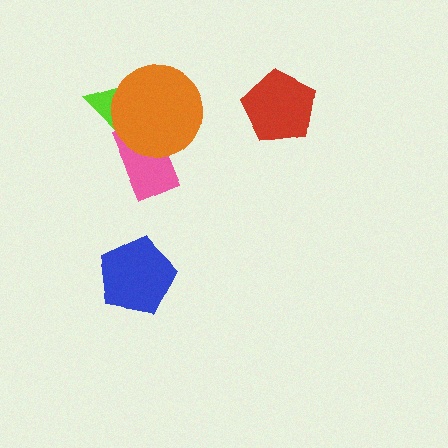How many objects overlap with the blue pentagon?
0 objects overlap with the blue pentagon.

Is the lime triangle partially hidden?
Yes, it is partially covered by another shape.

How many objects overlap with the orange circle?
2 objects overlap with the orange circle.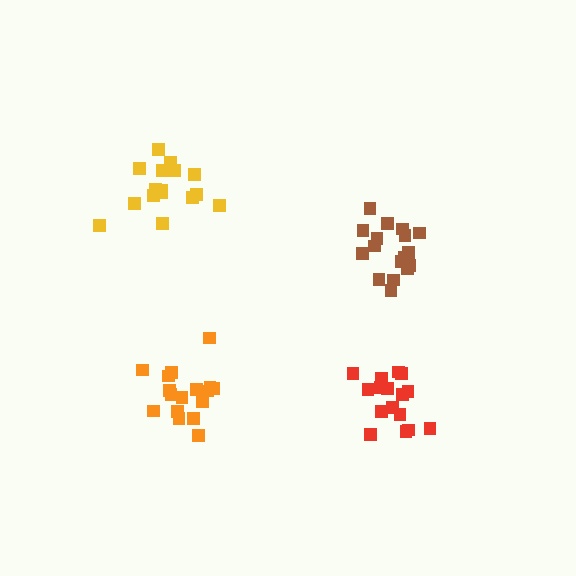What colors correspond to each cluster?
The clusters are colored: orange, yellow, red, brown.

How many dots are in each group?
Group 1: 17 dots, Group 2: 16 dots, Group 3: 16 dots, Group 4: 17 dots (66 total).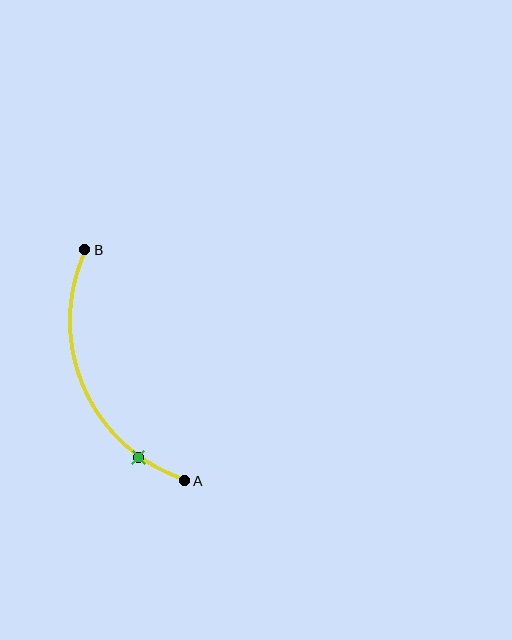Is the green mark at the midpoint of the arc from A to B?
No. The green mark lies on the arc but is closer to endpoint A. The arc midpoint would be at the point on the curve equidistant along the arc from both A and B.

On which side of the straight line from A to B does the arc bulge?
The arc bulges to the left of the straight line connecting A and B.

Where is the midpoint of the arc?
The arc midpoint is the point on the curve farthest from the straight line joining A and B. It sits to the left of that line.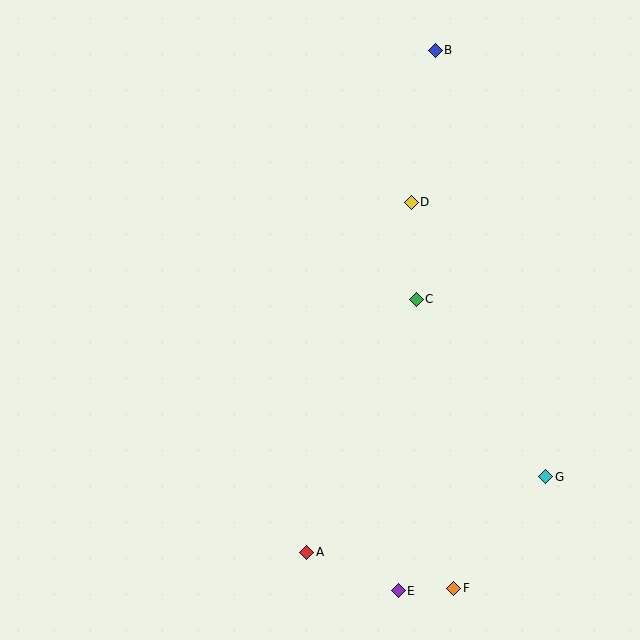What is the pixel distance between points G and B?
The distance between G and B is 441 pixels.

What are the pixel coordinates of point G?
Point G is at (546, 477).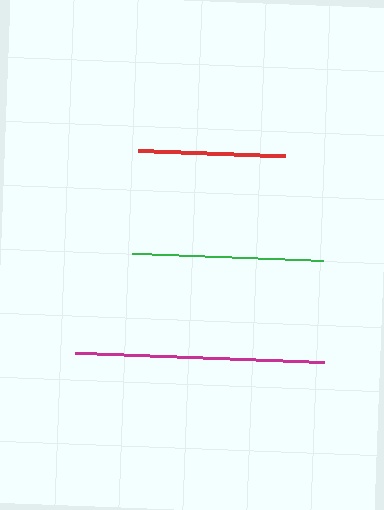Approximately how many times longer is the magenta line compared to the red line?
The magenta line is approximately 1.7 times the length of the red line.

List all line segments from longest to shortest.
From longest to shortest: magenta, green, red.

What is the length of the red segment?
The red segment is approximately 146 pixels long.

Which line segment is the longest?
The magenta line is the longest at approximately 249 pixels.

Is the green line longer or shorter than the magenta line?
The magenta line is longer than the green line.